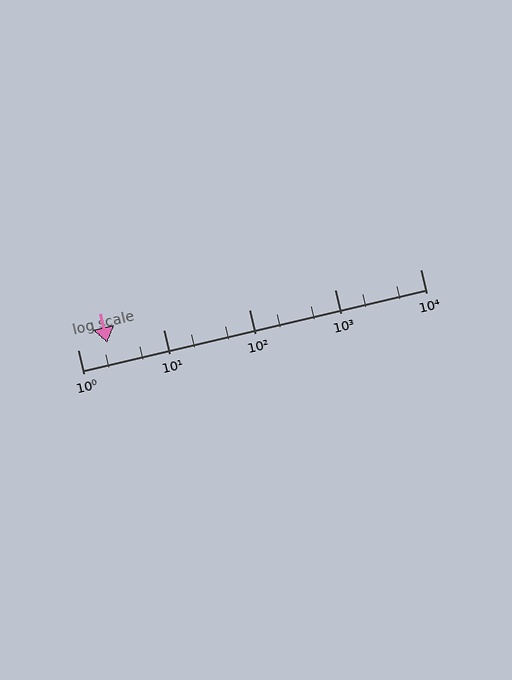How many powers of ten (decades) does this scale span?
The scale spans 4 decades, from 1 to 10000.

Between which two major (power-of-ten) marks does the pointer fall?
The pointer is between 1 and 10.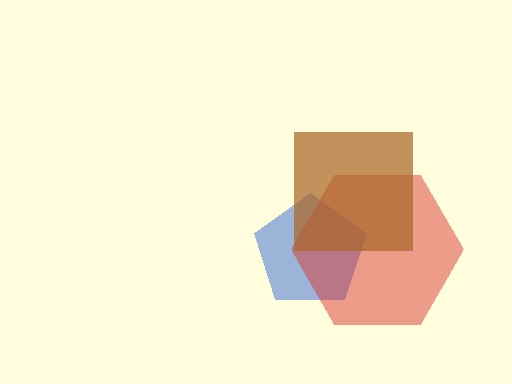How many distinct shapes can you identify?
There are 3 distinct shapes: a blue pentagon, a red hexagon, a brown square.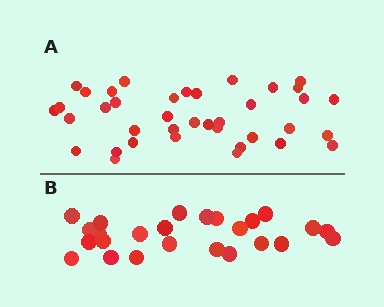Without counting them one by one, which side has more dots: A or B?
Region A (the top region) has more dots.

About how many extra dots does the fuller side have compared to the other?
Region A has approximately 15 more dots than region B.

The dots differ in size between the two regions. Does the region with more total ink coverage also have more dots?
No. Region B has more total ink coverage because its dots are larger, but region A actually contains more individual dots. Total area can be misleading — the number of items is what matters here.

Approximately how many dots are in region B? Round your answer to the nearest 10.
About 20 dots. (The exact count is 25, which rounds to 20.)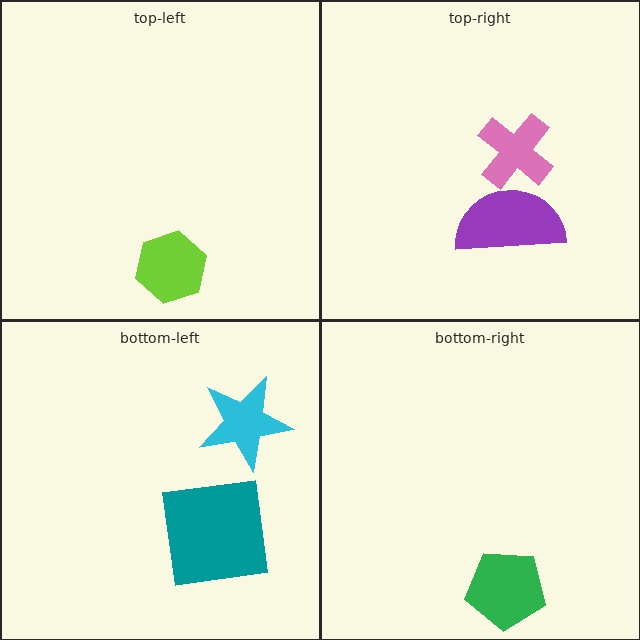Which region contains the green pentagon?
The bottom-right region.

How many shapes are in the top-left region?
1.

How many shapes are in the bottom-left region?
2.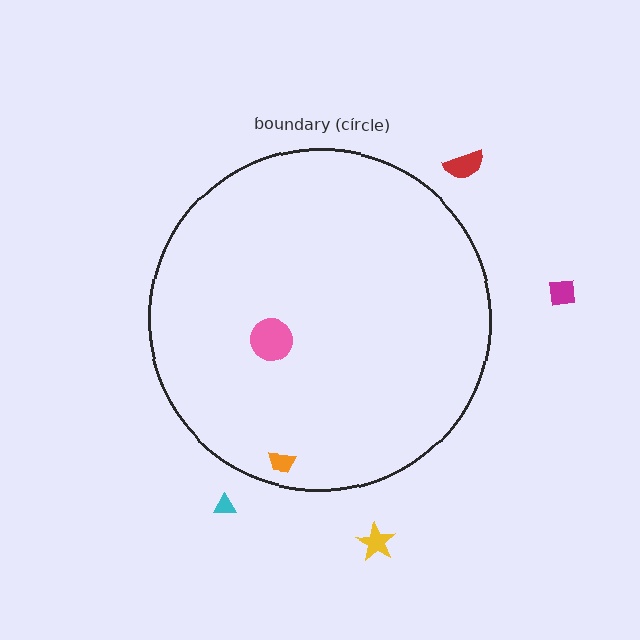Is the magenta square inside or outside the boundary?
Outside.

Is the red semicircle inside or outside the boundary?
Outside.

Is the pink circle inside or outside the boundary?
Inside.